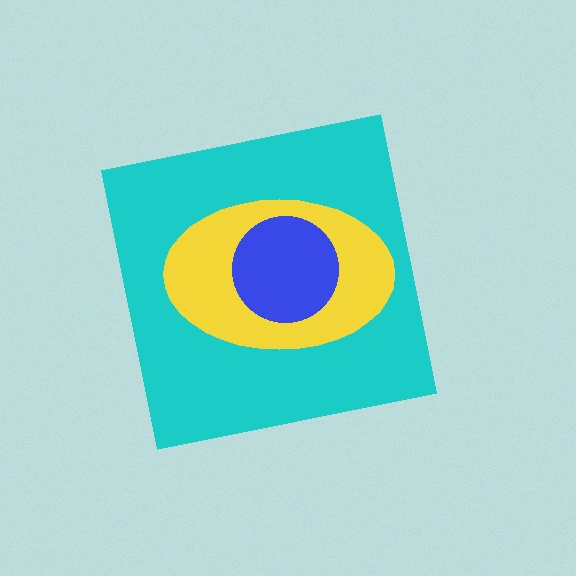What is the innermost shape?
The blue circle.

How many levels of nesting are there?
3.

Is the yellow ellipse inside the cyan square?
Yes.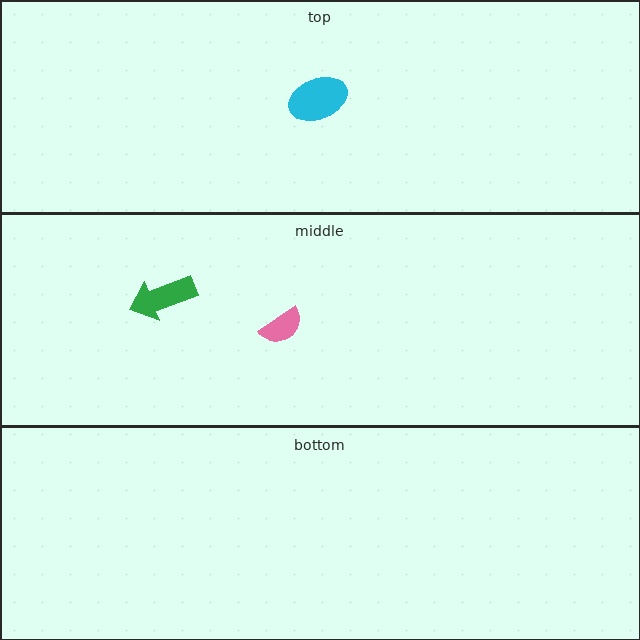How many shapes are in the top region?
1.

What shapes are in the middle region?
The green arrow, the pink semicircle.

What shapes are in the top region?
The cyan ellipse.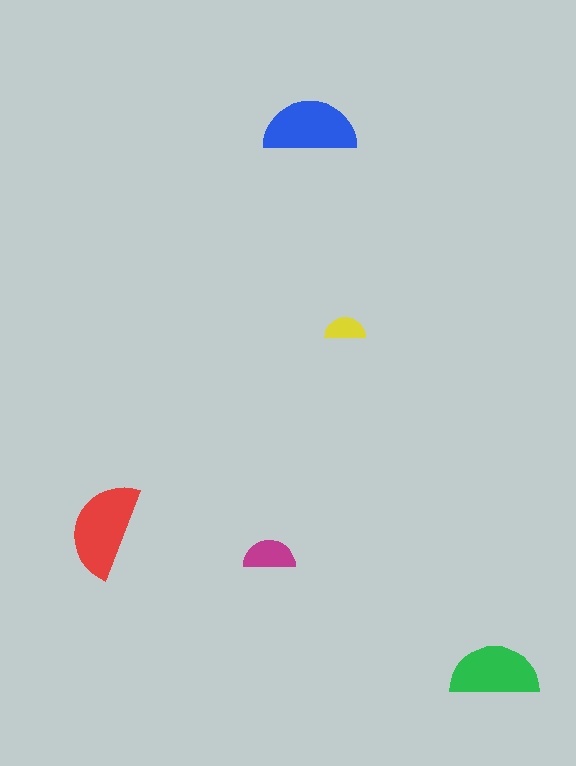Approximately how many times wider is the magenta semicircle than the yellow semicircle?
About 1.5 times wider.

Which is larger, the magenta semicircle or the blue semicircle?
The blue one.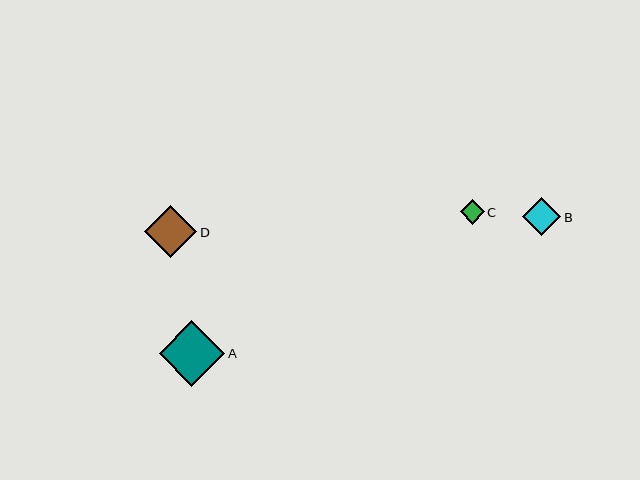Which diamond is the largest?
Diamond A is the largest with a size of approximately 65 pixels.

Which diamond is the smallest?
Diamond C is the smallest with a size of approximately 24 pixels.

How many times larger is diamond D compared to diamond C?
Diamond D is approximately 2.2 times the size of diamond C.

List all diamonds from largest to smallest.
From largest to smallest: A, D, B, C.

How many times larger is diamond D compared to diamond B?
Diamond D is approximately 1.4 times the size of diamond B.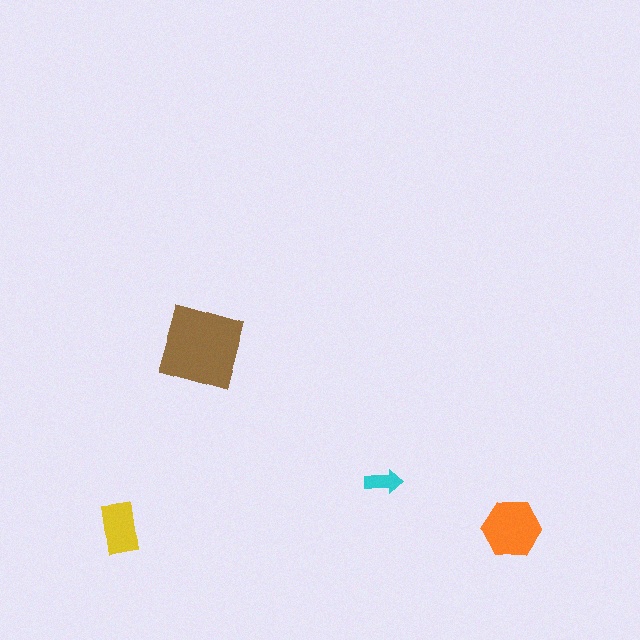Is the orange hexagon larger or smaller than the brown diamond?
Smaller.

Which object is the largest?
The brown diamond.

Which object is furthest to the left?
The yellow rectangle is leftmost.